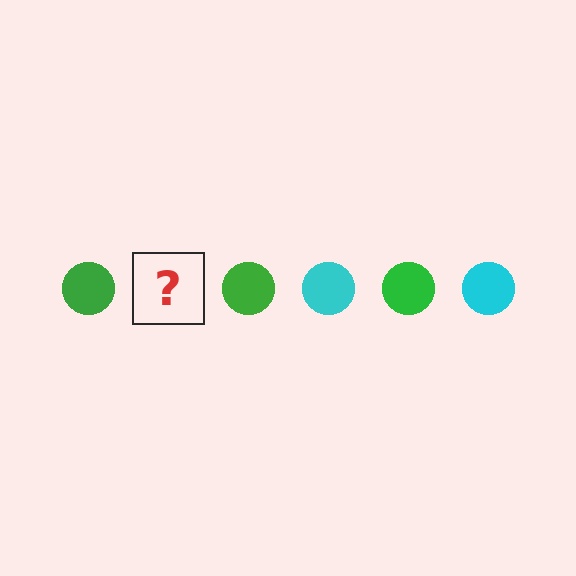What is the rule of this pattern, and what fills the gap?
The rule is that the pattern cycles through green, cyan circles. The gap should be filled with a cyan circle.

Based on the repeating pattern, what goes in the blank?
The blank should be a cyan circle.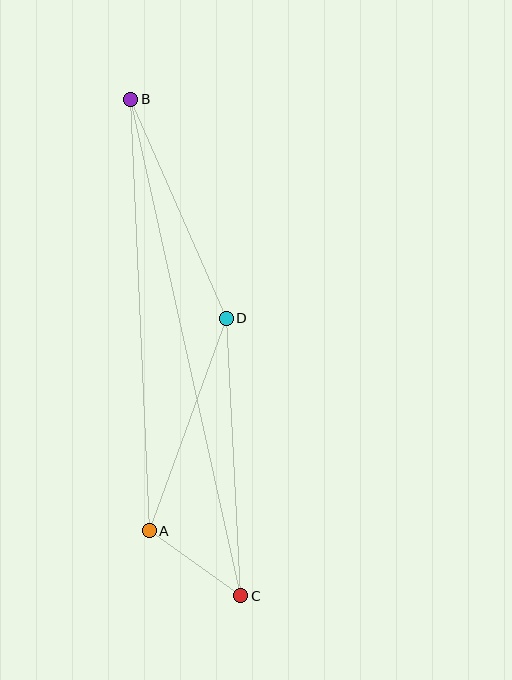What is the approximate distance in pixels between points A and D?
The distance between A and D is approximately 226 pixels.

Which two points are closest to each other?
Points A and C are closest to each other.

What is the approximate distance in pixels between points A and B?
The distance between A and B is approximately 432 pixels.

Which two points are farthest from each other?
Points B and C are farthest from each other.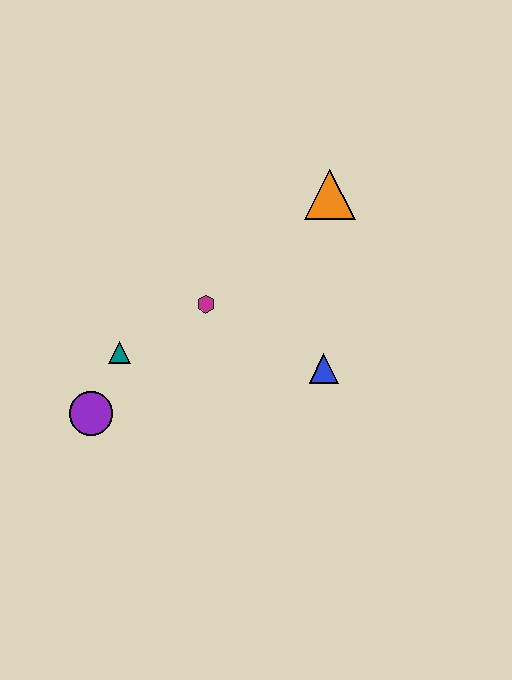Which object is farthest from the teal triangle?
The orange triangle is farthest from the teal triangle.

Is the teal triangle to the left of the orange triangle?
Yes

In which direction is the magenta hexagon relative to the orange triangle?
The magenta hexagon is to the left of the orange triangle.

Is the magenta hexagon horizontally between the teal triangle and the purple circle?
No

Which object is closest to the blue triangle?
The magenta hexagon is closest to the blue triangle.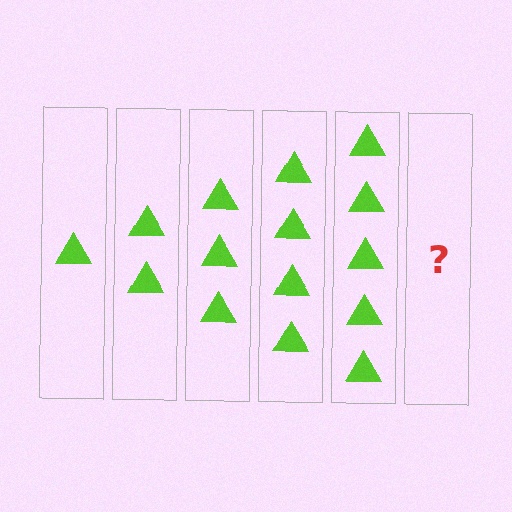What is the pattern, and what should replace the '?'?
The pattern is that each step adds one more triangle. The '?' should be 6 triangles.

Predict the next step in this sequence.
The next step is 6 triangles.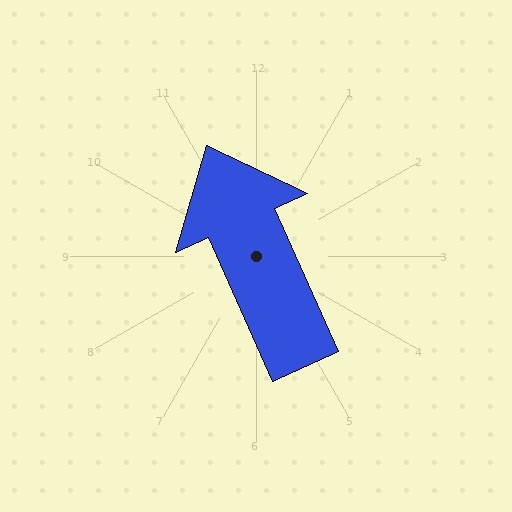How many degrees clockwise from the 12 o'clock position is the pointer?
Approximately 336 degrees.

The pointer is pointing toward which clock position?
Roughly 11 o'clock.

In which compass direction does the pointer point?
Northwest.